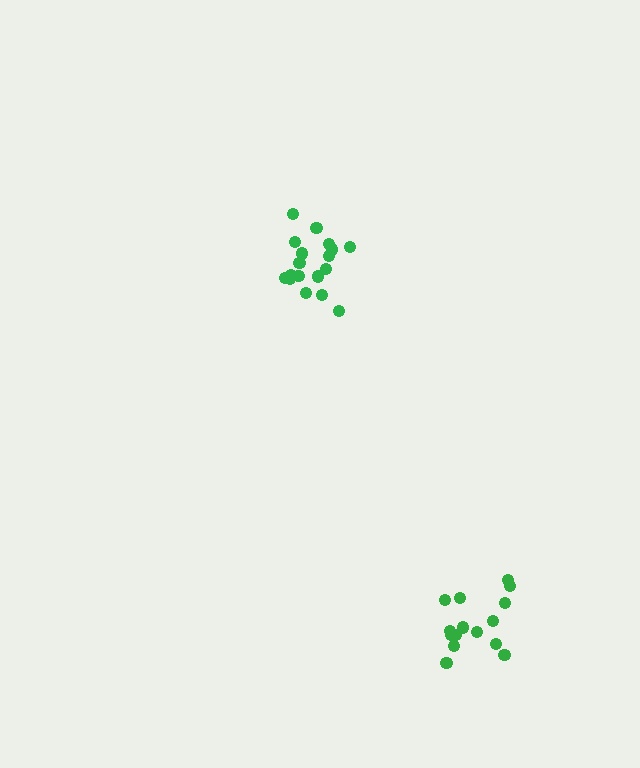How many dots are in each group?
Group 1: 18 dots, Group 2: 15 dots (33 total).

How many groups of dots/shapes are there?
There are 2 groups.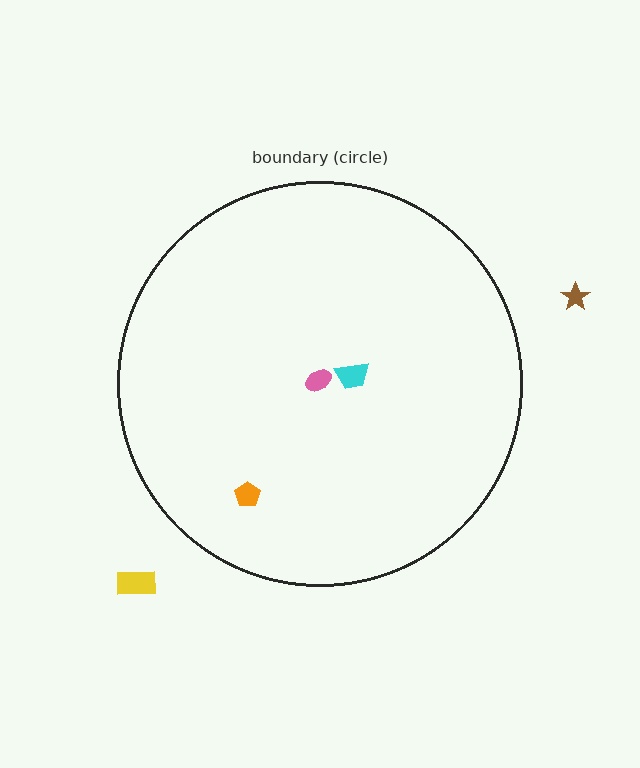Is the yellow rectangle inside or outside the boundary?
Outside.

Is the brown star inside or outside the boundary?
Outside.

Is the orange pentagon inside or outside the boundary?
Inside.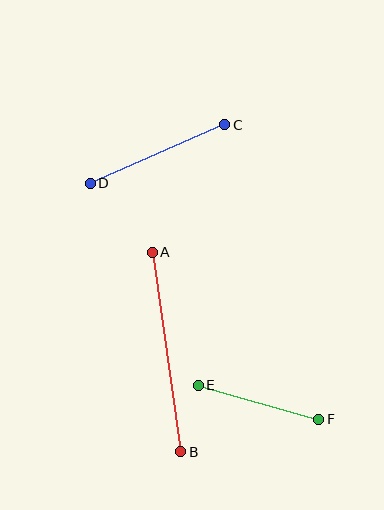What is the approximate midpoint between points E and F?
The midpoint is at approximately (258, 402) pixels.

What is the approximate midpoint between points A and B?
The midpoint is at approximately (166, 352) pixels.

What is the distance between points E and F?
The distance is approximately 125 pixels.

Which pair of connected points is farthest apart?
Points A and B are farthest apart.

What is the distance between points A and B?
The distance is approximately 202 pixels.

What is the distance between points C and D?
The distance is approximately 147 pixels.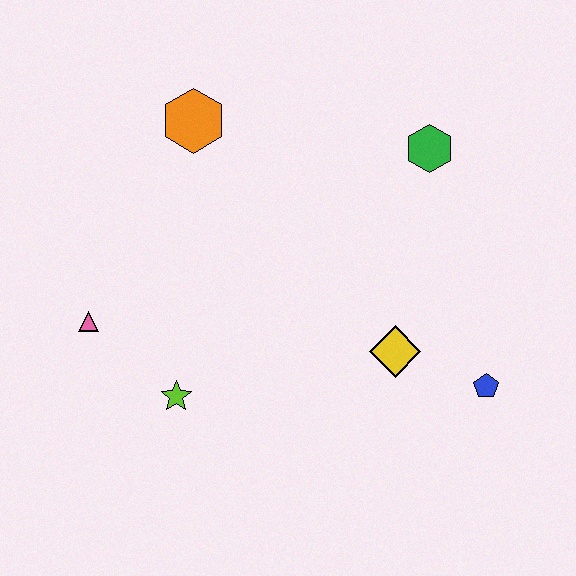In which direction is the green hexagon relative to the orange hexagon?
The green hexagon is to the right of the orange hexagon.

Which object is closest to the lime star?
The pink triangle is closest to the lime star.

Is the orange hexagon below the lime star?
No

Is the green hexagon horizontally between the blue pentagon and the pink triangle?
Yes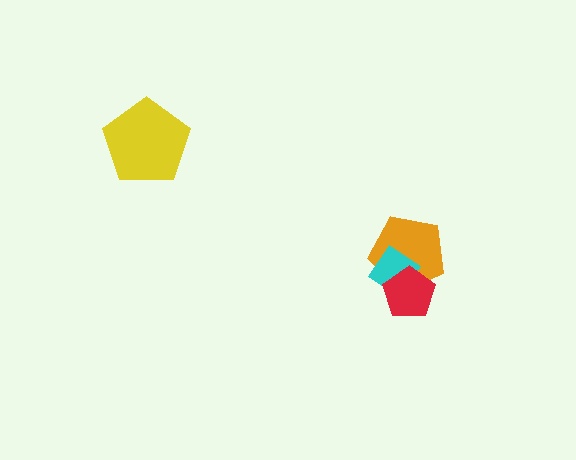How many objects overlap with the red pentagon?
2 objects overlap with the red pentagon.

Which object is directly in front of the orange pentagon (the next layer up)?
The cyan diamond is directly in front of the orange pentagon.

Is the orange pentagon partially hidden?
Yes, it is partially covered by another shape.